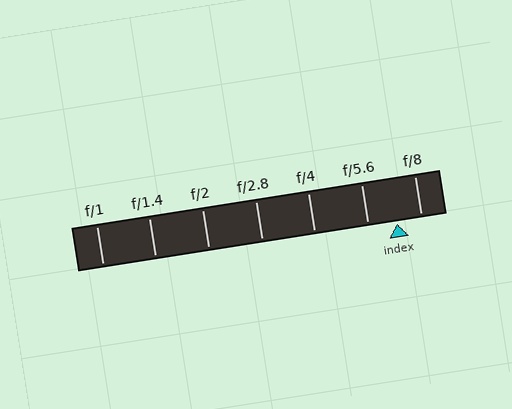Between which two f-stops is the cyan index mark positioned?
The index mark is between f/5.6 and f/8.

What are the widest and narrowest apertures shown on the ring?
The widest aperture shown is f/1 and the narrowest is f/8.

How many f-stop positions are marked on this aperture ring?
There are 7 f-stop positions marked.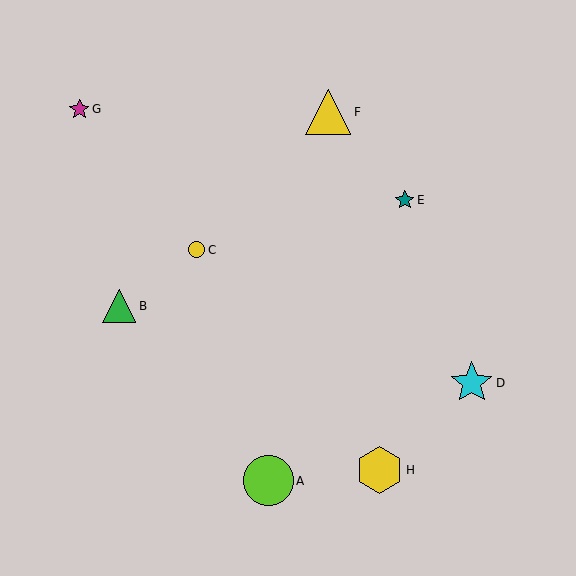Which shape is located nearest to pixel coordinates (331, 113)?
The yellow triangle (labeled F) at (328, 112) is nearest to that location.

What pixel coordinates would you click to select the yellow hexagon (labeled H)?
Click at (379, 470) to select the yellow hexagon H.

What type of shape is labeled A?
Shape A is a lime circle.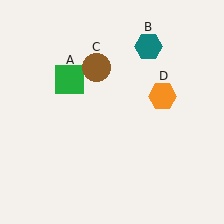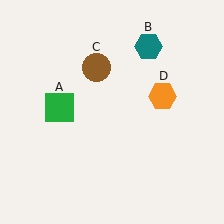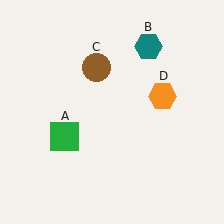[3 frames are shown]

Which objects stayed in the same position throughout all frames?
Teal hexagon (object B) and brown circle (object C) and orange hexagon (object D) remained stationary.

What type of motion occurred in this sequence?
The green square (object A) rotated counterclockwise around the center of the scene.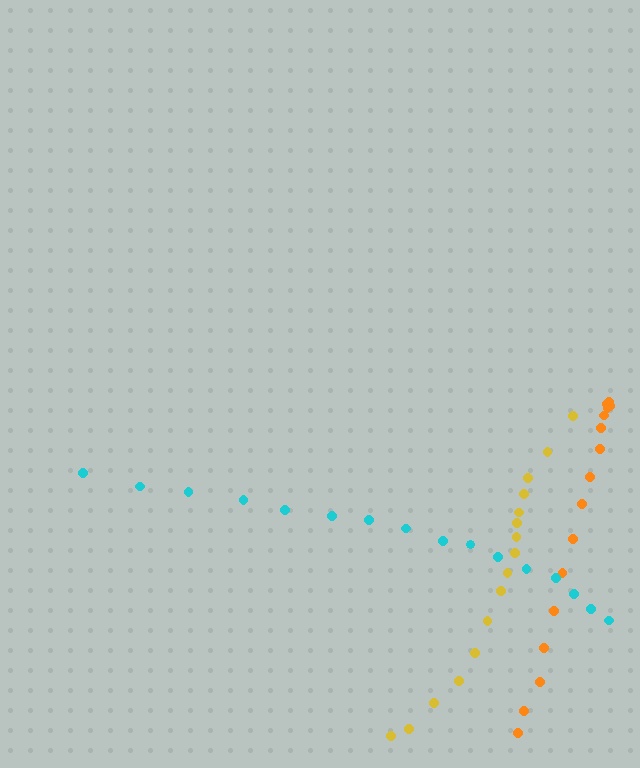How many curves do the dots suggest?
There are 3 distinct paths.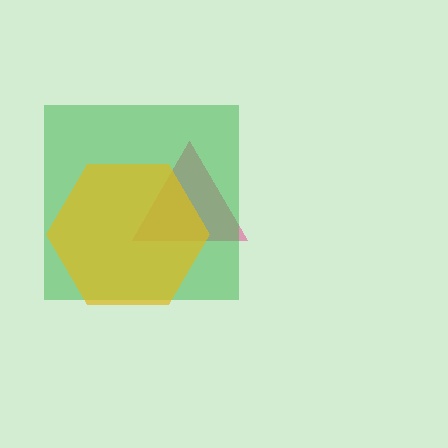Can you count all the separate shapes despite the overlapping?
Yes, there are 3 separate shapes.